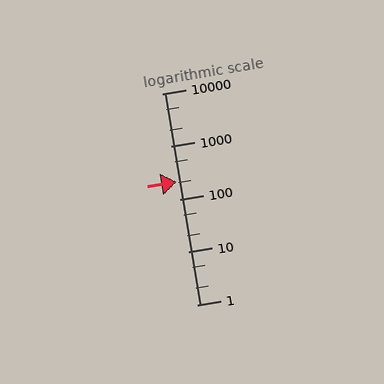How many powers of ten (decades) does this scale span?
The scale spans 4 decades, from 1 to 10000.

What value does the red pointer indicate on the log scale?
The pointer indicates approximately 210.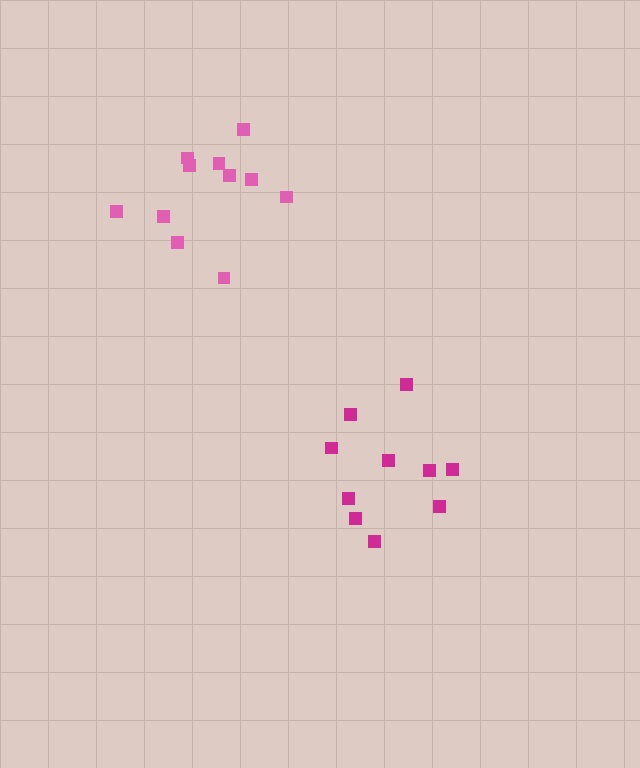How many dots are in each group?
Group 1: 11 dots, Group 2: 10 dots (21 total).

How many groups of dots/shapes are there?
There are 2 groups.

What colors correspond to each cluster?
The clusters are colored: pink, magenta.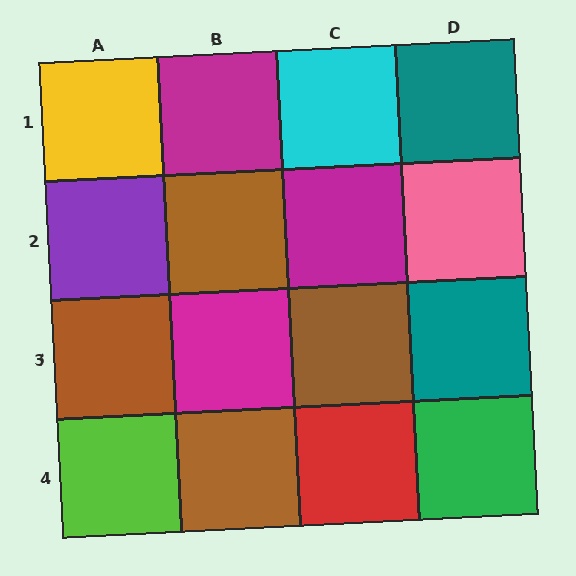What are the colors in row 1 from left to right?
Yellow, magenta, cyan, teal.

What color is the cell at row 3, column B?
Magenta.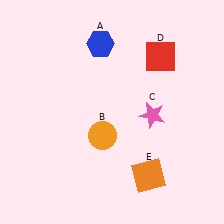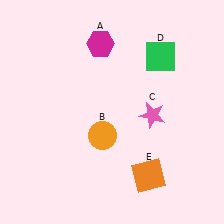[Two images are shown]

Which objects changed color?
A changed from blue to magenta. D changed from red to green.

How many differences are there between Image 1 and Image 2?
There are 2 differences between the two images.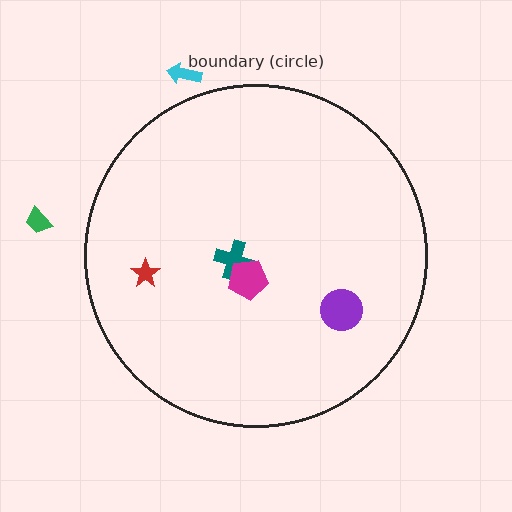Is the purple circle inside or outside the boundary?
Inside.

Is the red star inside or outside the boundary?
Inside.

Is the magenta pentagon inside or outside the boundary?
Inside.